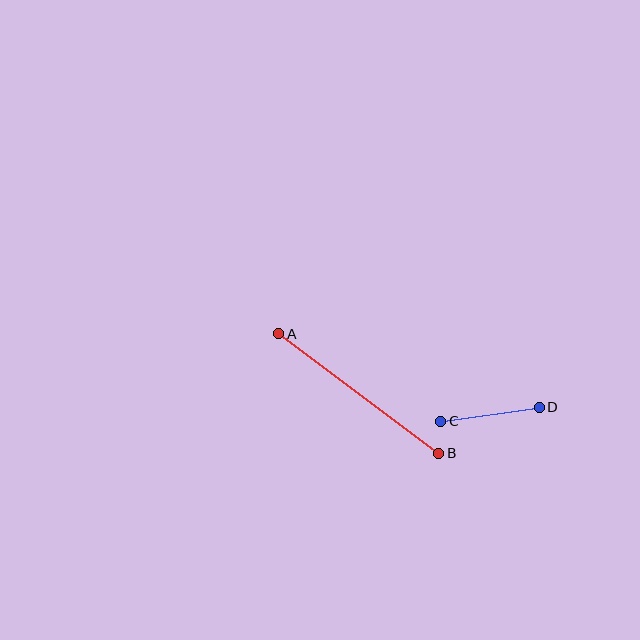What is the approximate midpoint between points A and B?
The midpoint is at approximately (359, 393) pixels.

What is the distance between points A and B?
The distance is approximately 200 pixels.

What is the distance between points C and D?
The distance is approximately 100 pixels.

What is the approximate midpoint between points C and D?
The midpoint is at approximately (490, 414) pixels.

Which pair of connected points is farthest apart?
Points A and B are farthest apart.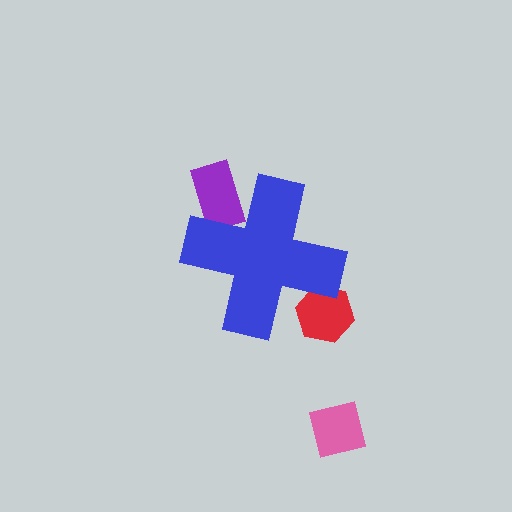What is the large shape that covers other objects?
A blue cross.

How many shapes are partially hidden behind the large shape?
2 shapes are partially hidden.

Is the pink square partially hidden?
No, the pink square is fully visible.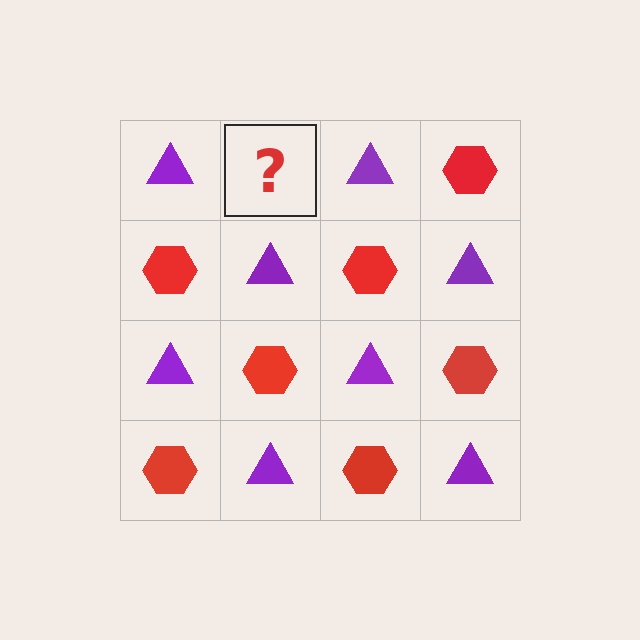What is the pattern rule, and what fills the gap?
The rule is that it alternates purple triangle and red hexagon in a checkerboard pattern. The gap should be filled with a red hexagon.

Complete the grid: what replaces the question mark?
The question mark should be replaced with a red hexagon.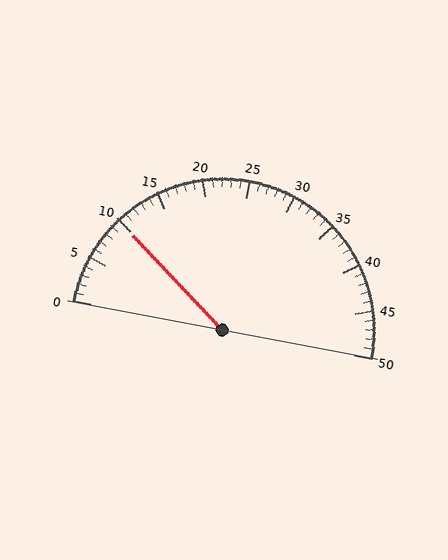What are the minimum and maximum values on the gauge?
The gauge ranges from 0 to 50.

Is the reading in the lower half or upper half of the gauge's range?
The reading is in the lower half of the range (0 to 50).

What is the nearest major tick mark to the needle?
The nearest major tick mark is 10.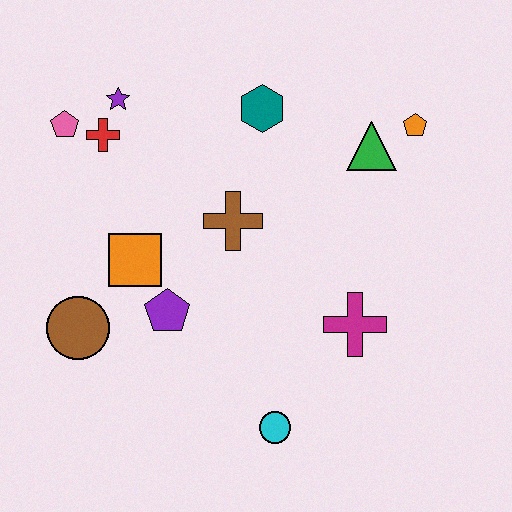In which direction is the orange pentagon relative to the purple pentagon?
The orange pentagon is to the right of the purple pentagon.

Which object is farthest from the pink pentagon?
The cyan circle is farthest from the pink pentagon.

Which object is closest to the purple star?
The red cross is closest to the purple star.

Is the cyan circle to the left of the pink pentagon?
No